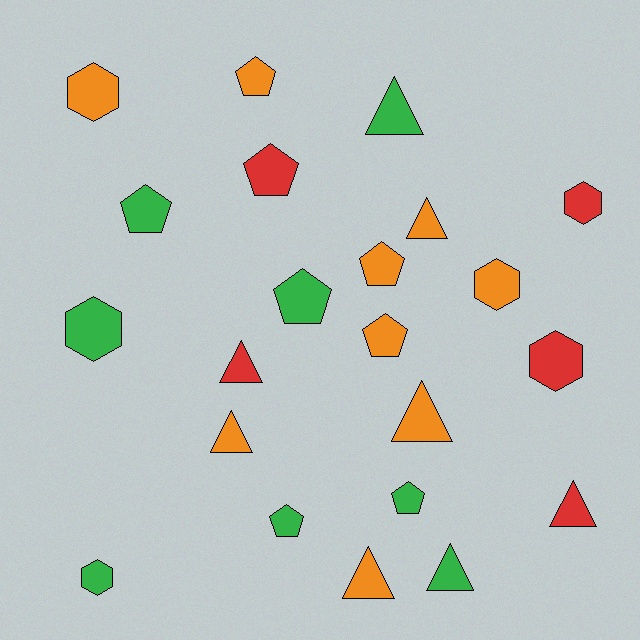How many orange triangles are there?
There are 4 orange triangles.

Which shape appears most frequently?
Pentagon, with 8 objects.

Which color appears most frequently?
Orange, with 9 objects.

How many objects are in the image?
There are 22 objects.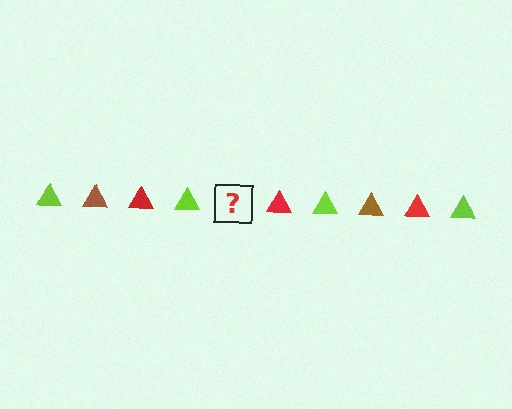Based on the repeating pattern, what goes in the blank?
The blank should be a brown triangle.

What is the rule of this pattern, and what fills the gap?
The rule is that the pattern cycles through lime, brown, red triangles. The gap should be filled with a brown triangle.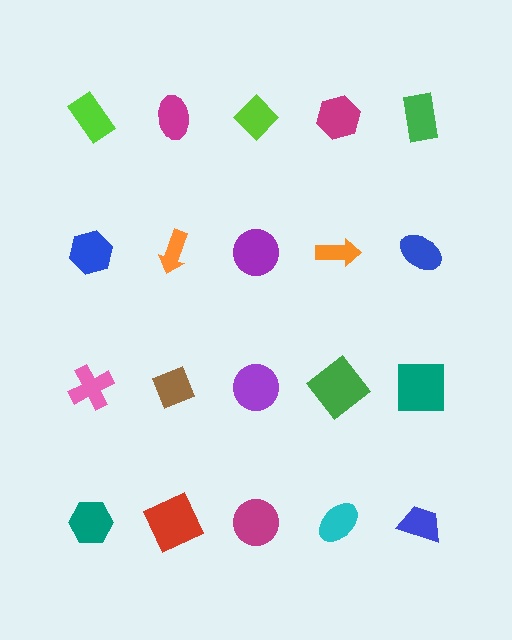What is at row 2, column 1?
A blue hexagon.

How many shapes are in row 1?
5 shapes.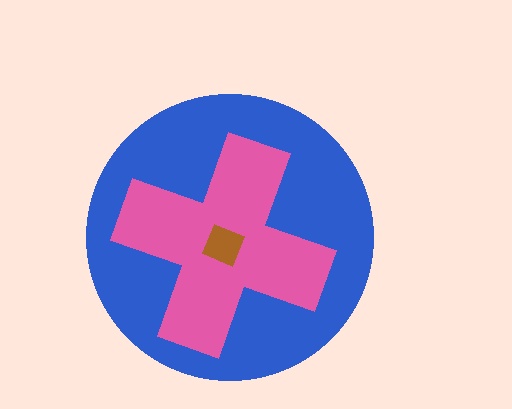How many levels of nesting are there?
3.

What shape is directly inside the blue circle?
The pink cross.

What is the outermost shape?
The blue circle.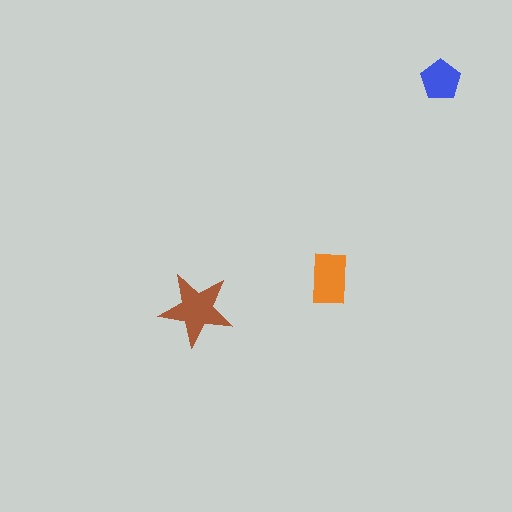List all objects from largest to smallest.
The brown star, the orange rectangle, the blue pentagon.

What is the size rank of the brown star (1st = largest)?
1st.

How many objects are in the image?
There are 3 objects in the image.